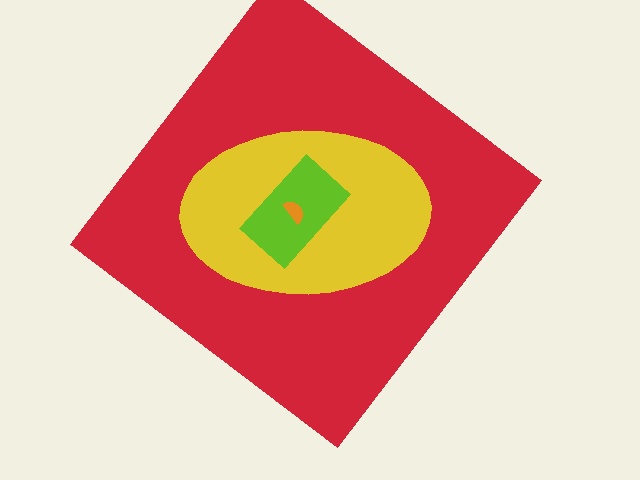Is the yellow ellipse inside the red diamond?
Yes.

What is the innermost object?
The orange semicircle.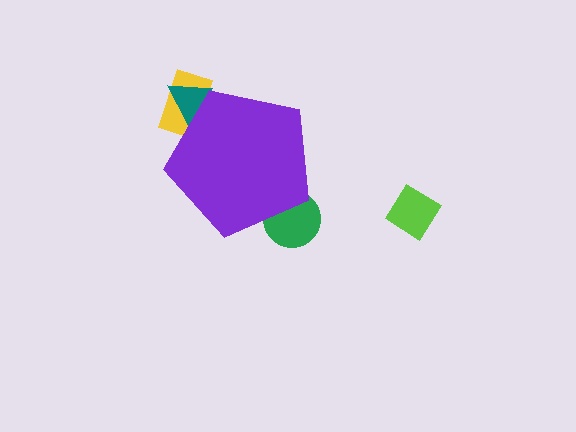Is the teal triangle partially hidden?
Yes, the teal triangle is partially hidden behind the purple pentagon.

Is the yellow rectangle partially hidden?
Yes, the yellow rectangle is partially hidden behind the purple pentagon.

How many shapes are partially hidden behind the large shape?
3 shapes are partially hidden.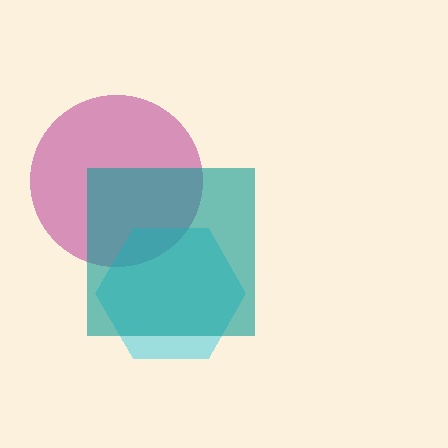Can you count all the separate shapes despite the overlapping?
Yes, there are 3 separate shapes.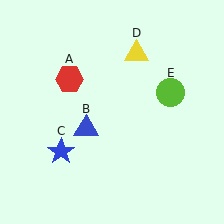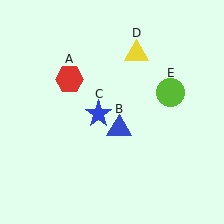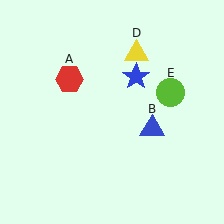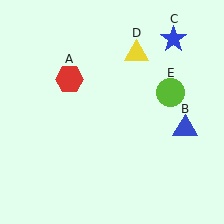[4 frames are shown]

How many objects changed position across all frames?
2 objects changed position: blue triangle (object B), blue star (object C).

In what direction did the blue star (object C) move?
The blue star (object C) moved up and to the right.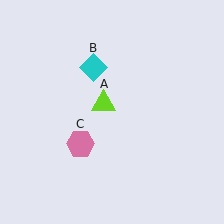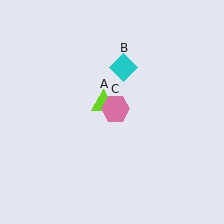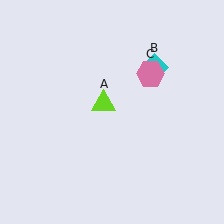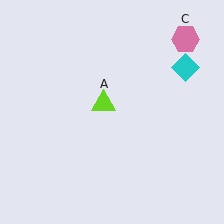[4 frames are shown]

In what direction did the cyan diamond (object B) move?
The cyan diamond (object B) moved right.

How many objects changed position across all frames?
2 objects changed position: cyan diamond (object B), pink hexagon (object C).